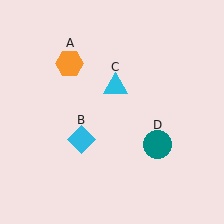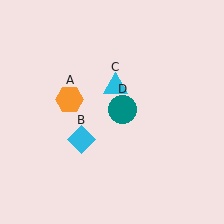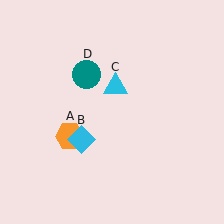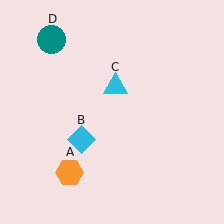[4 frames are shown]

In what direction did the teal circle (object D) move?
The teal circle (object D) moved up and to the left.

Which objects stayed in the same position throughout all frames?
Cyan diamond (object B) and cyan triangle (object C) remained stationary.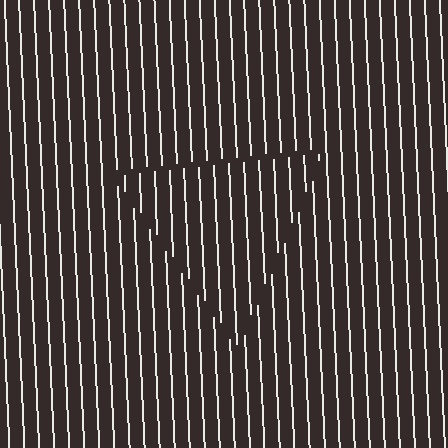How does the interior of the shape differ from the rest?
The interior of the shape contains the same grating, shifted by half a period — the contour is defined by the phase discontinuity where line-ends from the inner and outer gratings abut.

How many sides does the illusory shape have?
3 sides — the line-ends trace a triangle.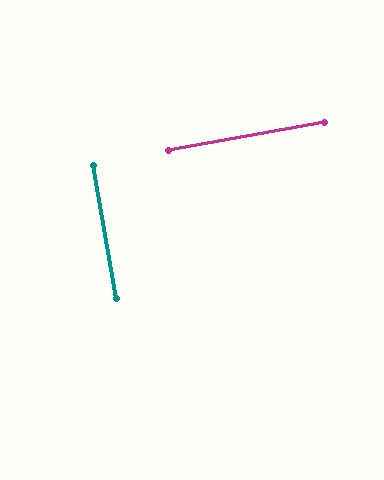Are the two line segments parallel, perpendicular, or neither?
Perpendicular — they meet at approximately 90°.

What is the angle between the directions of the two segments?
Approximately 90 degrees.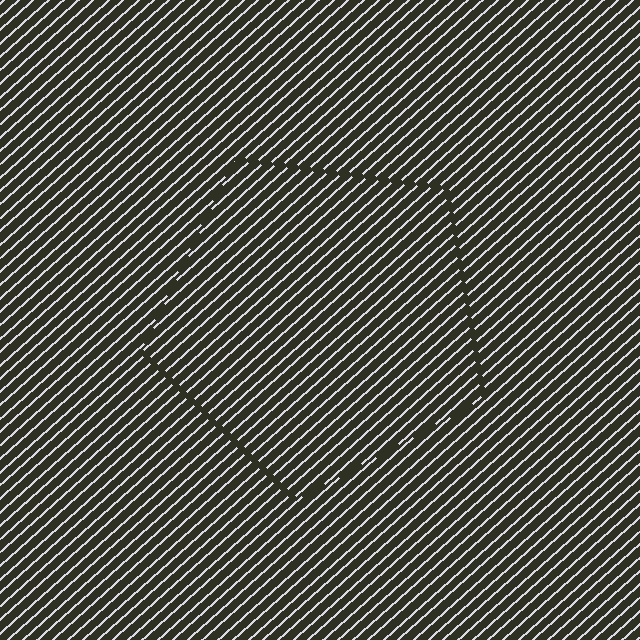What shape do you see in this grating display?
An illusory pentagon. The interior of the shape contains the same grating, shifted by half a period — the contour is defined by the phase discontinuity where line-ends from the inner and outer gratings abut.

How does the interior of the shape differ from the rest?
The interior of the shape contains the same grating, shifted by half a period — the contour is defined by the phase discontinuity where line-ends from the inner and outer gratings abut.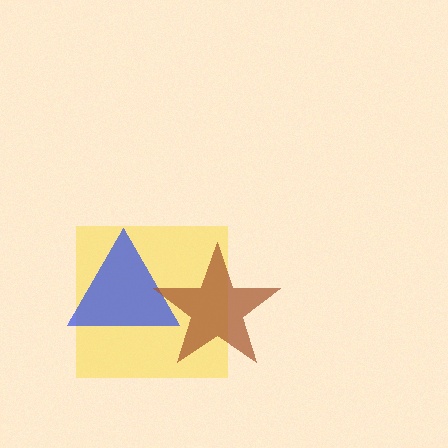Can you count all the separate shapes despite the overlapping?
Yes, there are 3 separate shapes.